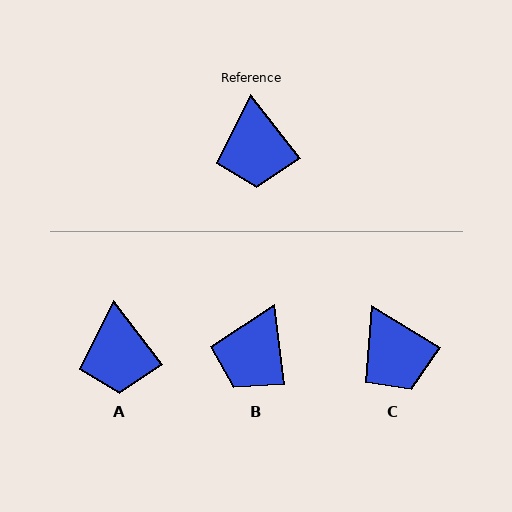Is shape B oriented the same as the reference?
No, it is off by about 30 degrees.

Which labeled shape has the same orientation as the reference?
A.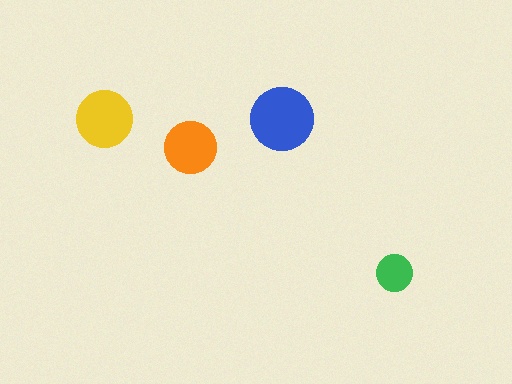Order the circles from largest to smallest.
the blue one, the yellow one, the orange one, the green one.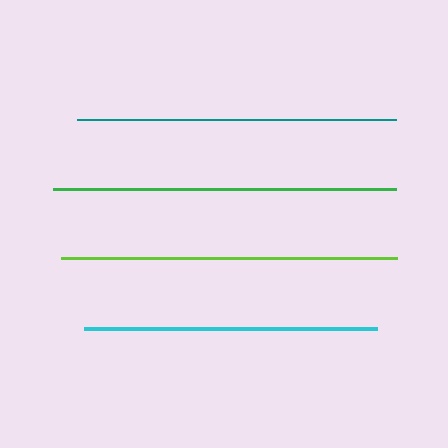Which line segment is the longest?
The green line is the longest at approximately 343 pixels.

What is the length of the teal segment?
The teal segment is approximately 319 pixels long.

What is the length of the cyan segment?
The cyan segment is approximately 294 pixels long.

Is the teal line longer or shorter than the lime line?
The lime line is longer than the teal line.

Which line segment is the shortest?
The cyan line is the shortest at approximately 294 pixels.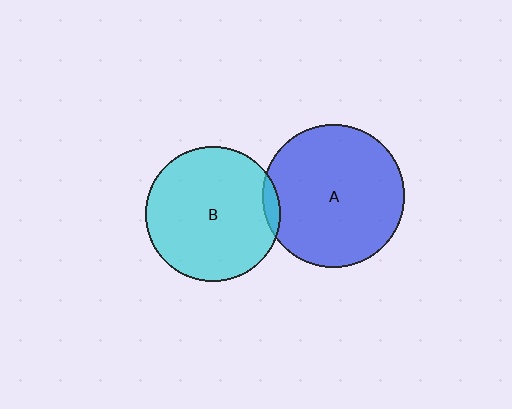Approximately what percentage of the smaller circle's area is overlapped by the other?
Approximately 5%.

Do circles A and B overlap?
Yes.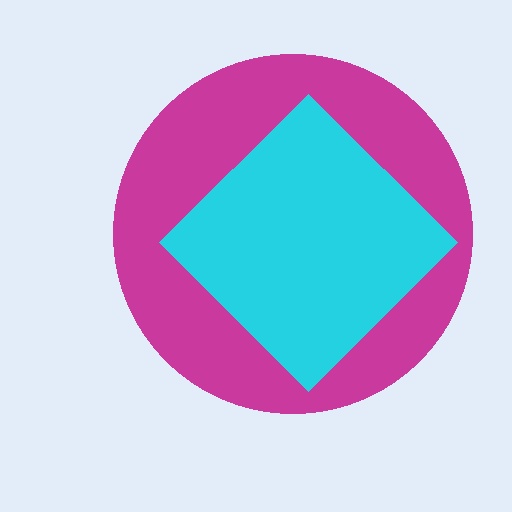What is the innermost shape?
The cyan diamond.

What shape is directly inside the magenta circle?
The cyan diamond.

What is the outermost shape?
The magenta circle.